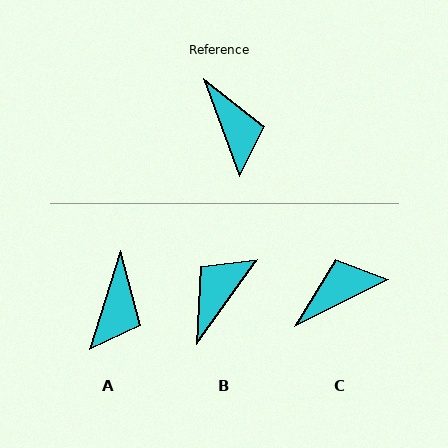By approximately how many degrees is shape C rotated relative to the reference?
Approximately 96 degrees counter-clockwise.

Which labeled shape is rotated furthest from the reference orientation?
B, about 124 degrees away.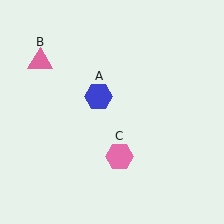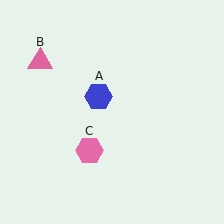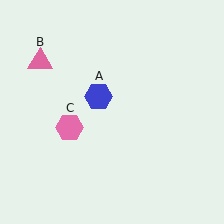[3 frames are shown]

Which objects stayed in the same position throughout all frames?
Blue hexagon (object A) and pink triangle (object B) remained stationary.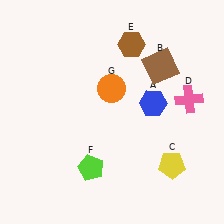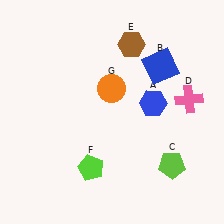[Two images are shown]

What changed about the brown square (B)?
In Image 1, B is brown. In Image 2, it changed to blue.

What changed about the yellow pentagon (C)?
In Image 1, C is yellow. In Image 2, it changed to lime.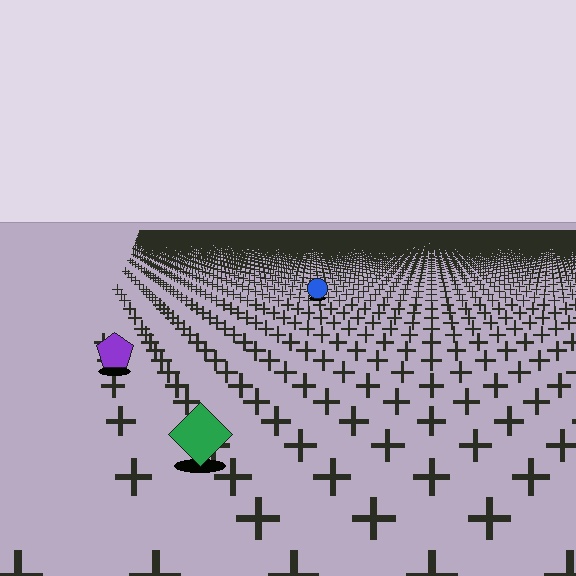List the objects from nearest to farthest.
From nearest to farthest: the green diamond, the purple pentagon, the blue circle.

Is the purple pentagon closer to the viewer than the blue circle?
Yes. The purple pentagon is closer — you can tell from the texture gradient: the ground texture is coarser near it.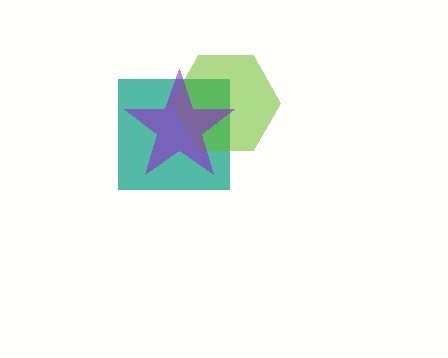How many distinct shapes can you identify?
There are 3 distinct shapes: a teal square, a lime hexagon, a purple star.